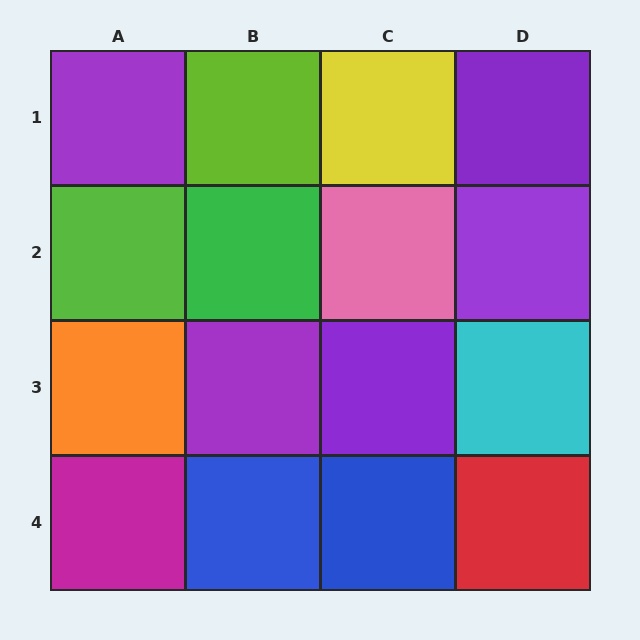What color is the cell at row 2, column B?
Green.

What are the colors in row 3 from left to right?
Orange, purple, purple, cyan.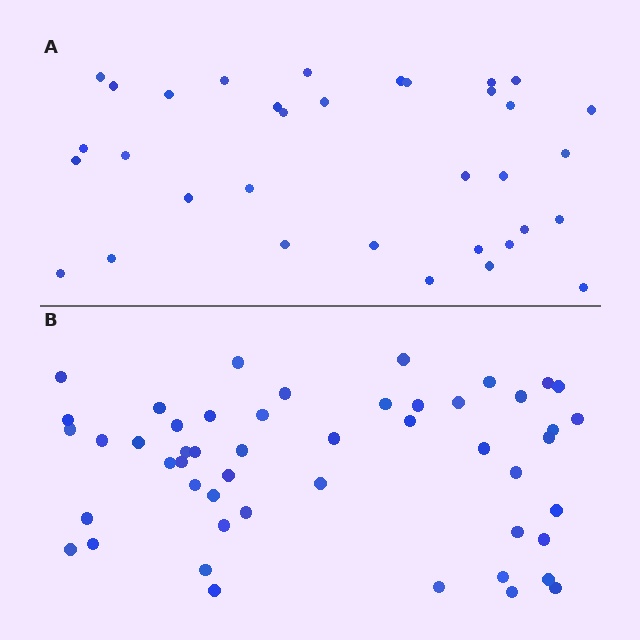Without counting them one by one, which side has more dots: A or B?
Region B (the bottom region) has more dots.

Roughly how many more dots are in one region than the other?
Region B has approximately 15 more dots than region A.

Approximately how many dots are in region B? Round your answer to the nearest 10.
About 50 dots.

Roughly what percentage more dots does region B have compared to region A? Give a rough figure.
About 45% more.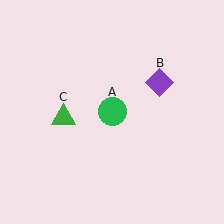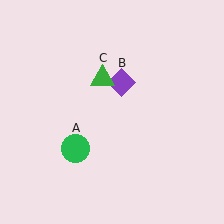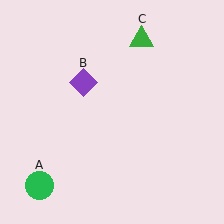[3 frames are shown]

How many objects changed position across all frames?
3 objects changed position: green circle (object A), purple diamond (object B), green triangle (object C).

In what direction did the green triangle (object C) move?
The green triangle (object C) moved up and to the right.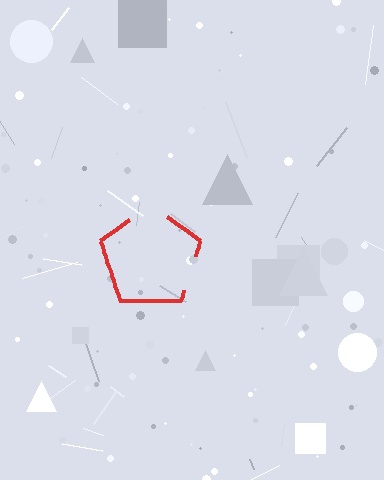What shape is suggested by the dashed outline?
The dashed outline suggests a pentagon.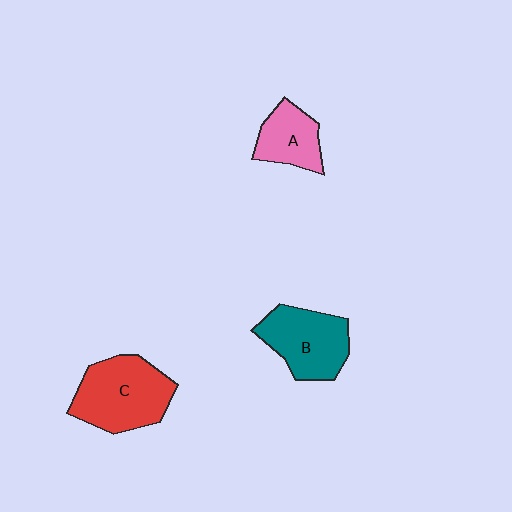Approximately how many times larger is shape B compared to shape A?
Approximately 1.5 times.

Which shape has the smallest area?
Shape A (pink).